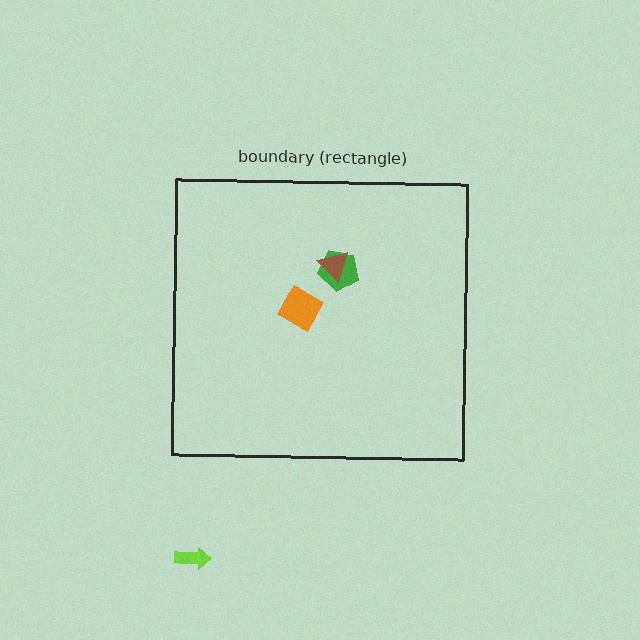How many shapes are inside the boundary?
3 inside, 1 outside.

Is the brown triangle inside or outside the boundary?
Inside.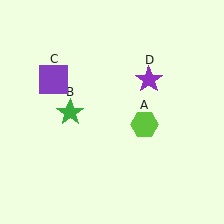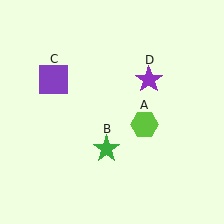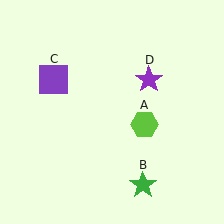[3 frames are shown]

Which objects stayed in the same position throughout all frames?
Lime hexagon (object A) and purple square (object C) and purple star (object D) remained stationary.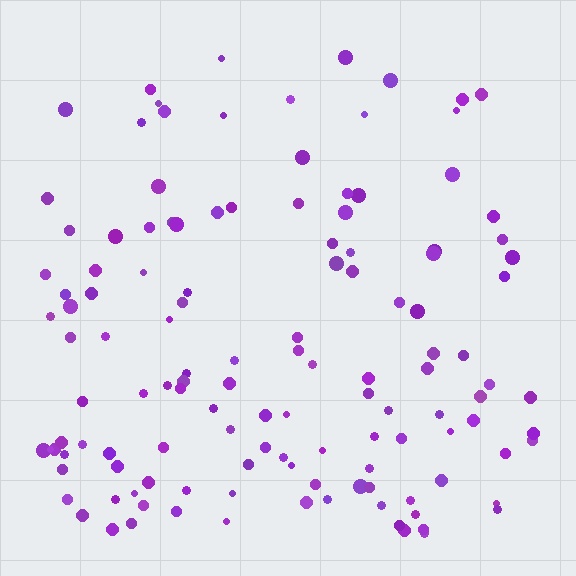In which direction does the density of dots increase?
From top to bottom, with the bottom side densest.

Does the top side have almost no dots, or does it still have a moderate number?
Still a moderate number, just noticeably fewer than the bottom.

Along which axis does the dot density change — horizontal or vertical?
Vertical.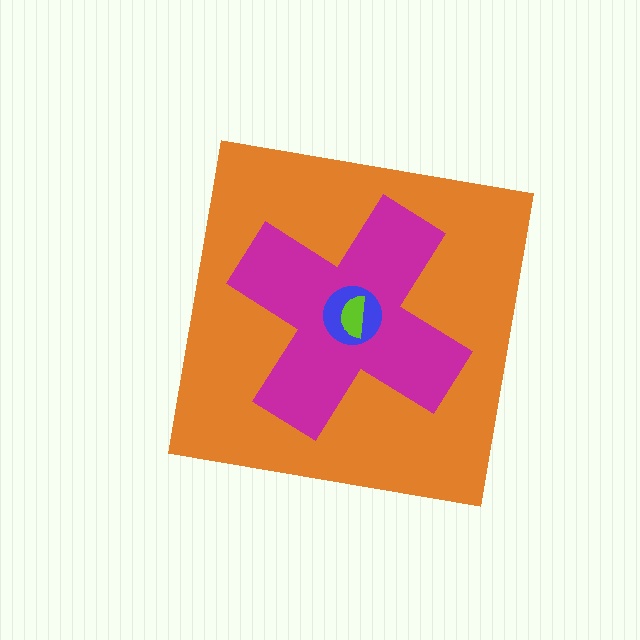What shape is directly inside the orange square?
The magenta cross.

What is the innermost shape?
The lime semicircle.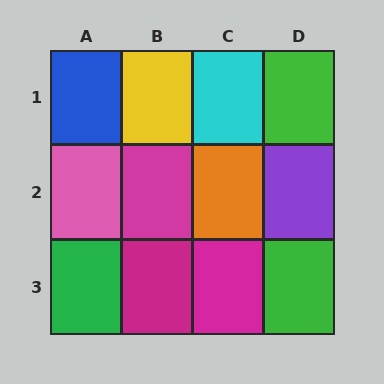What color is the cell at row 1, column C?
Cyan.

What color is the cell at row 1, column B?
Yellow.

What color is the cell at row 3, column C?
Magenta.